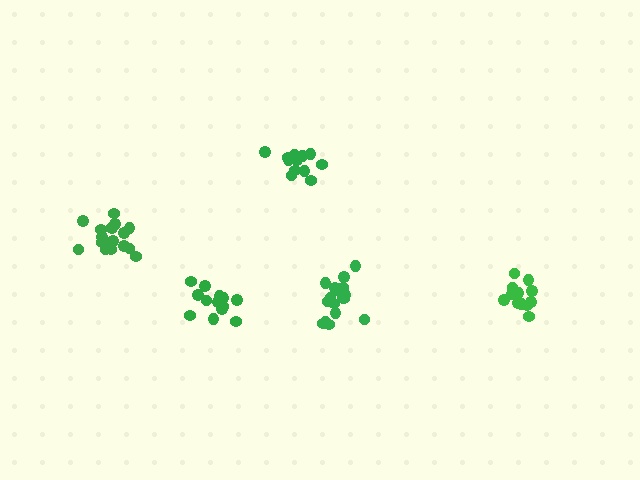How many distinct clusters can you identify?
There are 5 distinct clusters.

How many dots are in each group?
Group 1: 17 dots, Group 2: 13 dots, Group 3: 12 dots, Group 4: 12 dots, Group 5: 17 dots (71 total).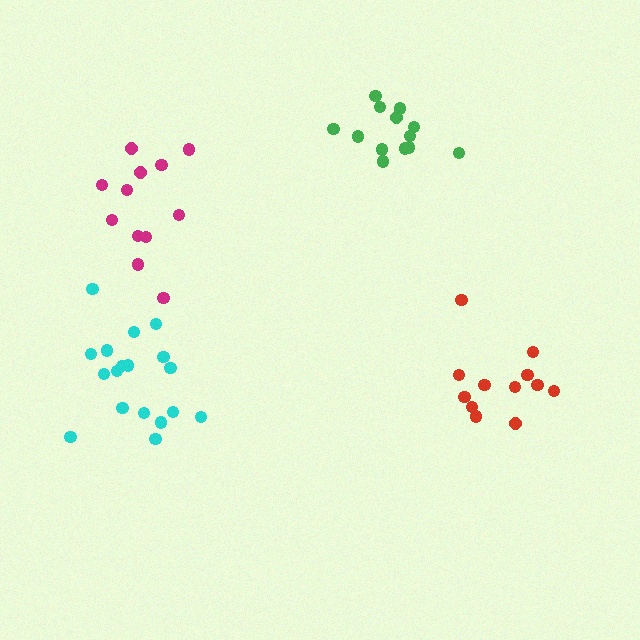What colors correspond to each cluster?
The clusters are colored: red, cyan, magenta, green.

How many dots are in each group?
Group 1: 12 dots, Group 2: 18 dots, Group 3: 12 dots, Group 4: 13 dots (55 total).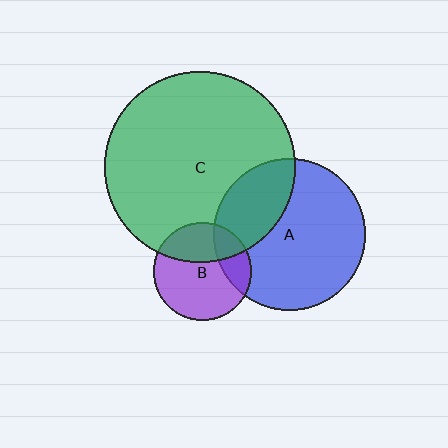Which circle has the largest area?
Circle C (green).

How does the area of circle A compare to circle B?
Approximately 2.4 times.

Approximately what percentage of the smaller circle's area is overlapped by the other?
Approximately 20%.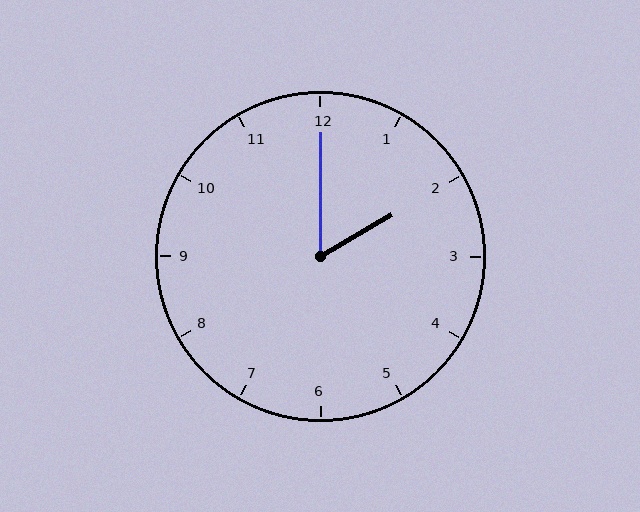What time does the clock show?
2:00.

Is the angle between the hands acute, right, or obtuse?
It is acute.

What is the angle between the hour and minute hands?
Approximately 60 degrees.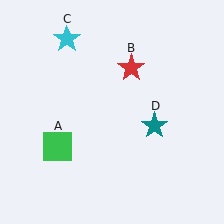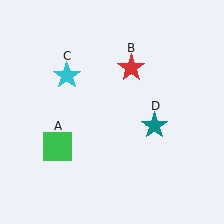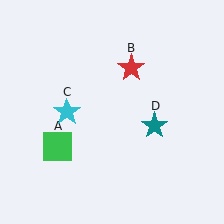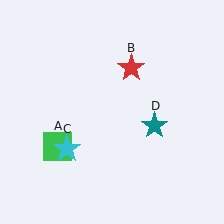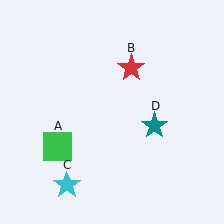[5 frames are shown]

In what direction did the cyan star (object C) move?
The cyan star (object C) moved down.